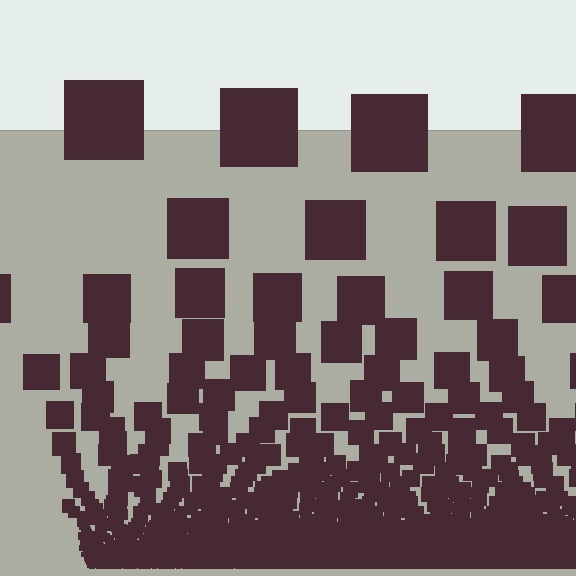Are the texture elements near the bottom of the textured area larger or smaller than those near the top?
Smaller. The gradient is inverted — elements near the bottom are smaller and denser.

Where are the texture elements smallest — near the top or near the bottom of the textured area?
Near the bottom.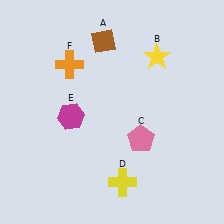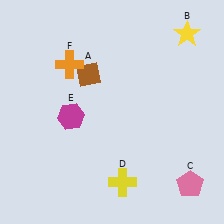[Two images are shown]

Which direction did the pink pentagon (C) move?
The pink pentagon (C) moved right.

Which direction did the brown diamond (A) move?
The brown diamond (A) moved down.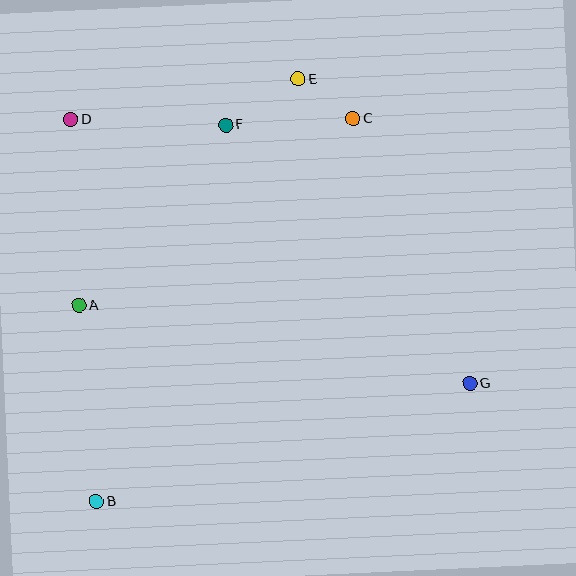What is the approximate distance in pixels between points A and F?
The distance between A and F is approximately 233 pixels.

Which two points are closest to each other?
Points C and E are closest to each other.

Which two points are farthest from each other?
Points D and G are farthest from each other.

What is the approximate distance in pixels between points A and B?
The distance between A and B is approximately 197 pixels.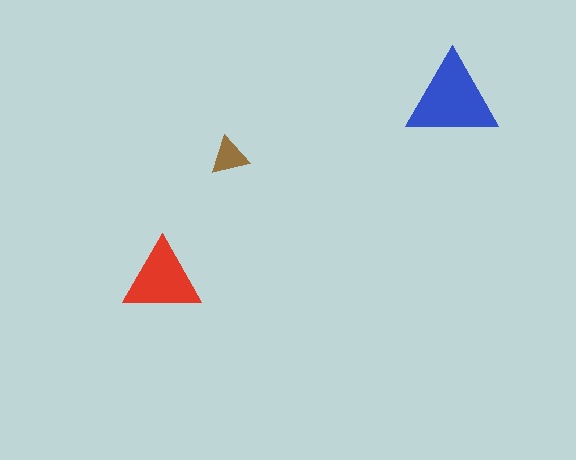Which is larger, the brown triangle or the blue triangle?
The blue one.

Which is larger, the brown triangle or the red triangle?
The red one.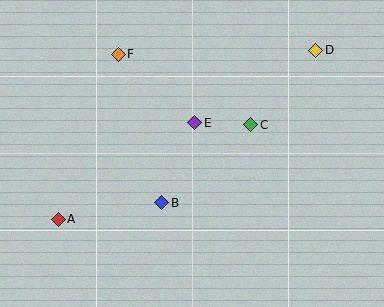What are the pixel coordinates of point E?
Point E is at (195, 123).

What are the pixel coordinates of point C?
Point C is at (251, 125).